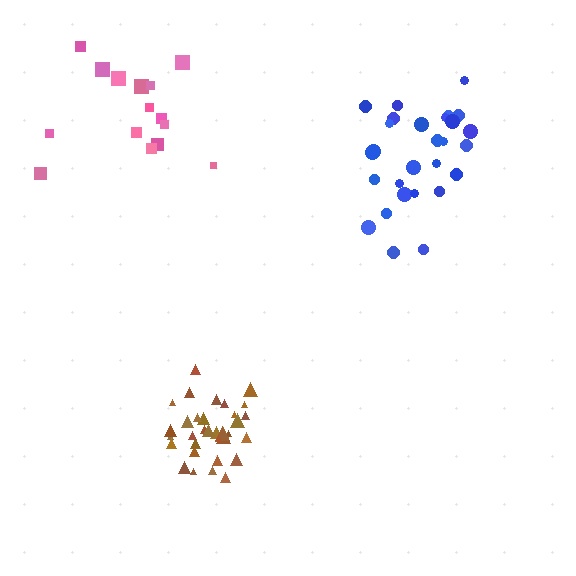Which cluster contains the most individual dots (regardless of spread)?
Brown (34).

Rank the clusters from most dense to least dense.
brown, blue, pink.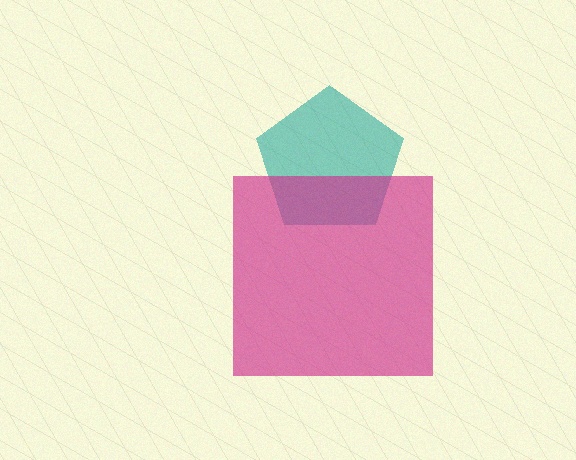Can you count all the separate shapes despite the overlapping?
Yes, there are 2 separate shapes.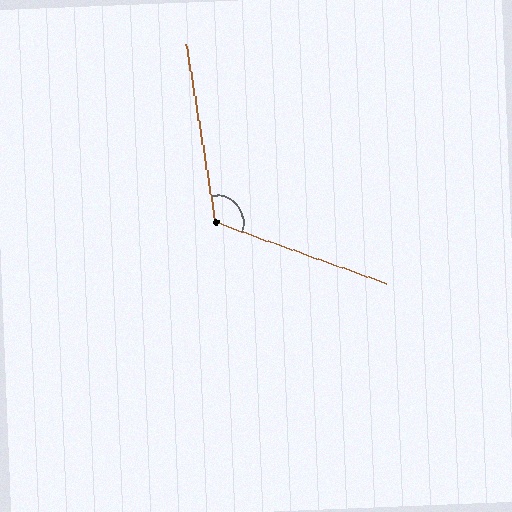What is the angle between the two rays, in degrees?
Approximately 119 degrees.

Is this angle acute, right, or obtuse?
It is obtuse.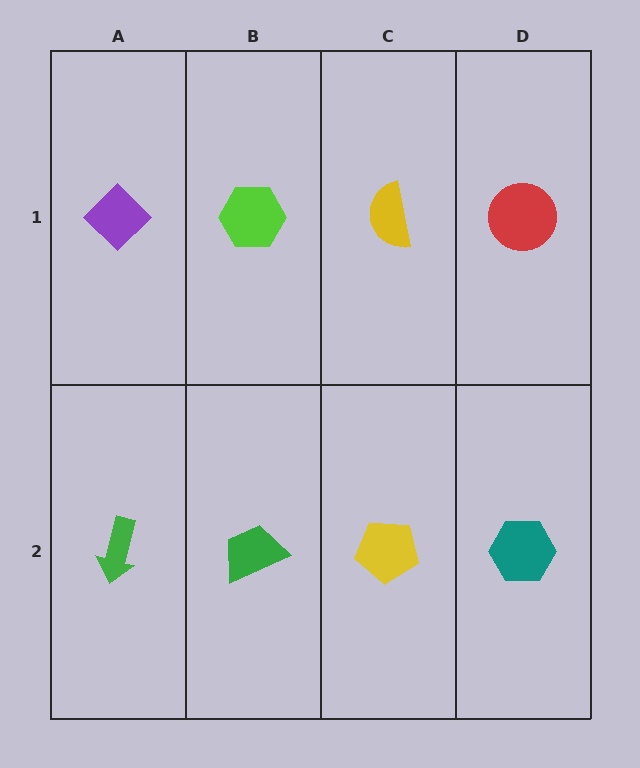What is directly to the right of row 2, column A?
A green trapezoid.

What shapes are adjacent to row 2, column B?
A lime hexagon (row 1, column B), a green arrow (row 2, column A), a yellow pentagon (row 2, column C).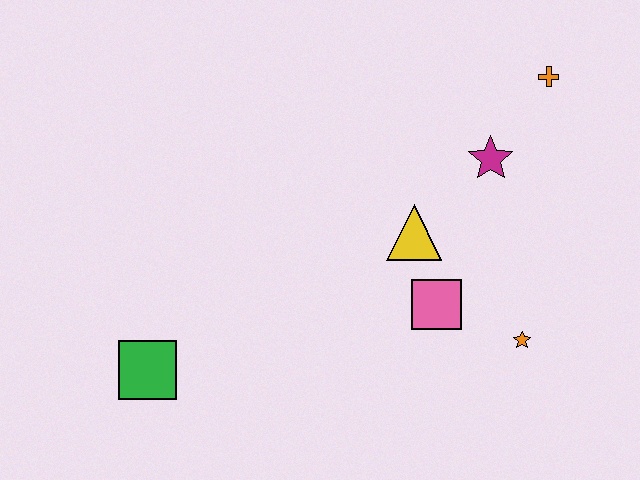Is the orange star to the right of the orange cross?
No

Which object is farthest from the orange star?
The green square is farthest from the orange star.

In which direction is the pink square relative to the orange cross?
The pink square is below the orange cross.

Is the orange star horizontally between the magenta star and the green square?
No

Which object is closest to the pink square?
The yellow triangle is closest to the pink square.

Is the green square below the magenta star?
Yes